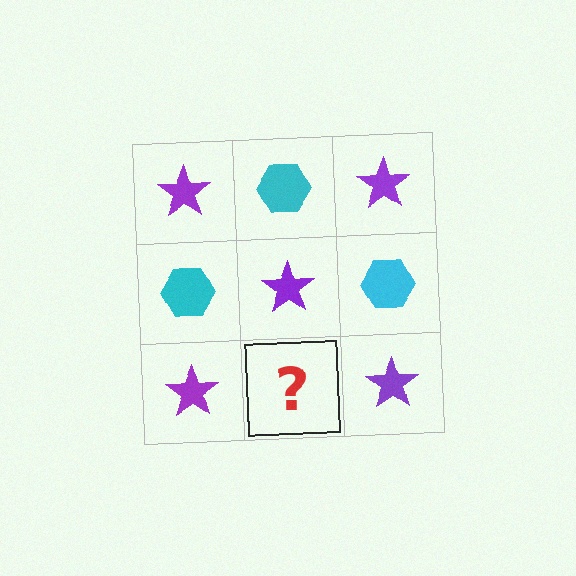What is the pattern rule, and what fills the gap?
The rule is that it alternates purple star and cyan hexagon in a checkerboard pattern. The gap should be filled with a cyan hexagon.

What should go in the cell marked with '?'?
The missing cell should contain a cyan hexagon.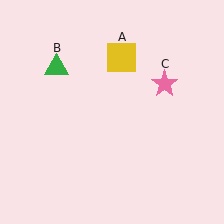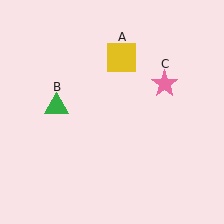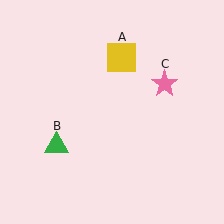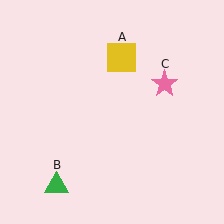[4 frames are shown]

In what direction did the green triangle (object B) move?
The green triangle (object B) moved down.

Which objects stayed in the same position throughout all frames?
Yellow square (object A) and pink star (object C) remained stationary.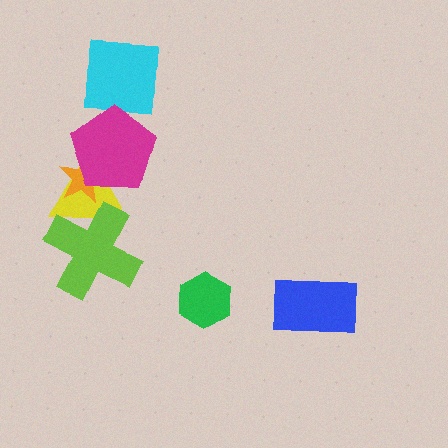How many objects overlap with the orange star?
2 objects overlap with the orange star.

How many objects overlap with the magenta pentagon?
2 objects overlap with the magenta pentagon.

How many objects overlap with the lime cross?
1 object overlaps with the lime cross.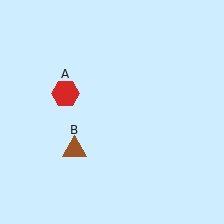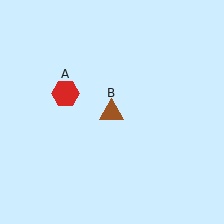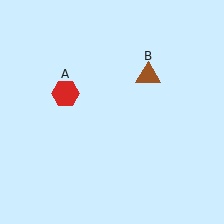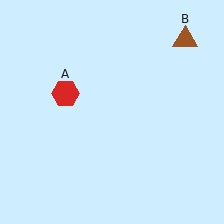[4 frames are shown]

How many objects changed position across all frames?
1 object changed position: brown triangle (object B).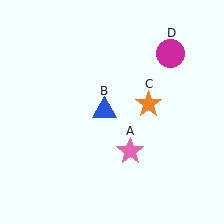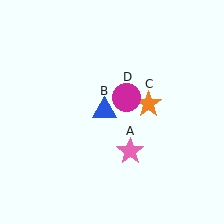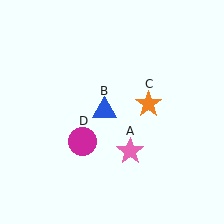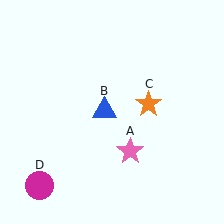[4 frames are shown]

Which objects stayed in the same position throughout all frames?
Pink star (object A) and blue triangle (object B) and orange star (object C) remained stationary.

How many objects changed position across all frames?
1 object changed position: magenta circle (object D).